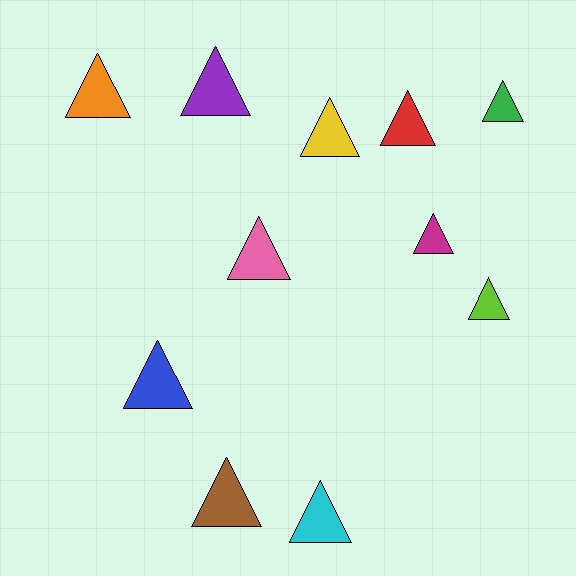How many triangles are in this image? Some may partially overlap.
There are 11 triangles.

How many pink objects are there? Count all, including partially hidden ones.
There is 1 pink object.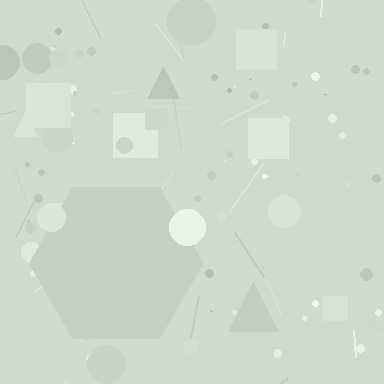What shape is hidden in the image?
A hexagon is hidden in the image.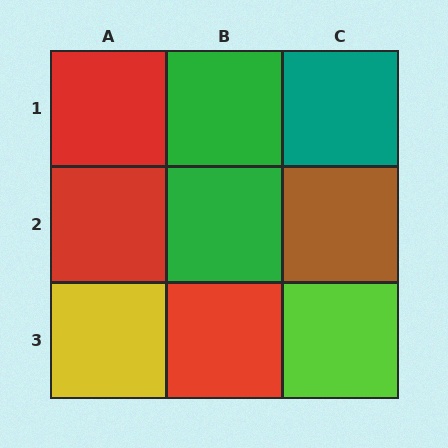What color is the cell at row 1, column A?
Red.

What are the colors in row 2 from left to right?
Red, green, brown.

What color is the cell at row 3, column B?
Red.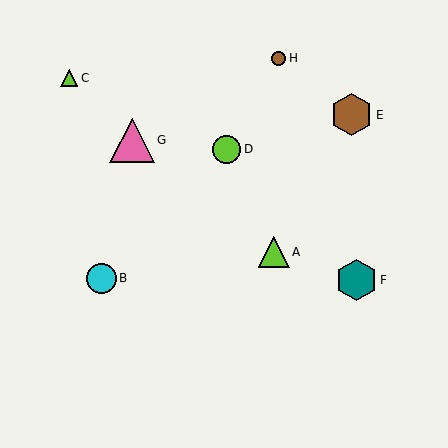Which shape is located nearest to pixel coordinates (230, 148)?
The lime circle (labeled D) at (226, 149) is nearest to that location.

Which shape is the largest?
The pink triangle (labeled G) is the largest.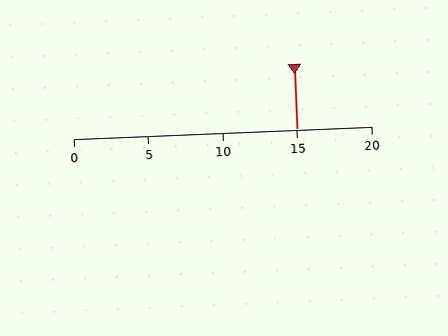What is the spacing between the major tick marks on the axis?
The major ticks are spaced 5 apart.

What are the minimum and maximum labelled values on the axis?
The axis runs from 0 to 20.